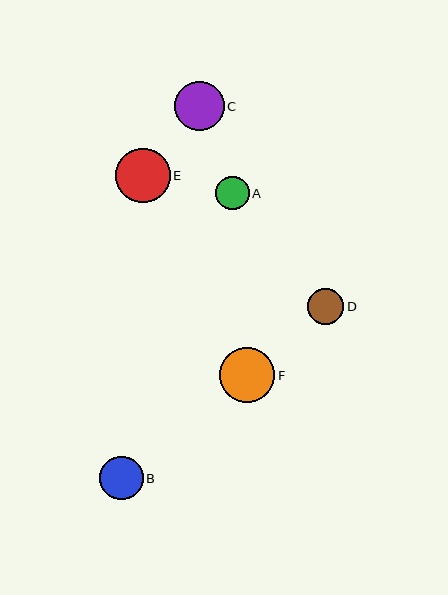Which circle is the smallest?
Circle A is the smallest with a size of approximately 33 pixels.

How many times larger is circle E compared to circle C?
Circle E is approximately 1.1 times the size of circle C.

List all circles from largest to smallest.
From largest to smallest: F, E, C, B, D, A.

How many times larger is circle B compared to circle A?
Circle B is approximately 1.3 times the size of circle A.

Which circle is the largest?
Circle F is the largest with a size of approximately 55 pixels.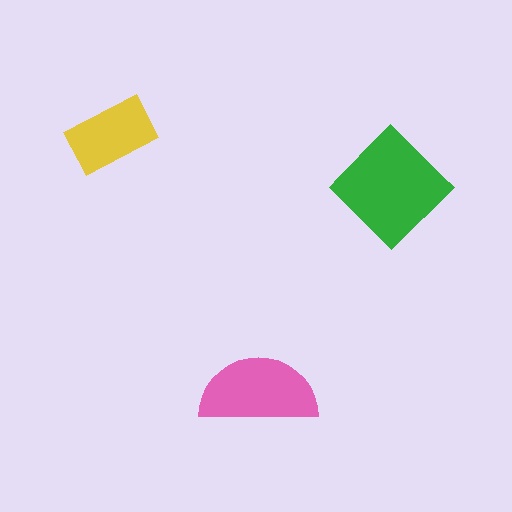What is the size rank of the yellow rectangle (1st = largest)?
3rd.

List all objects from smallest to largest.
The yellow rectangle, the pink semicircle, the green diamond.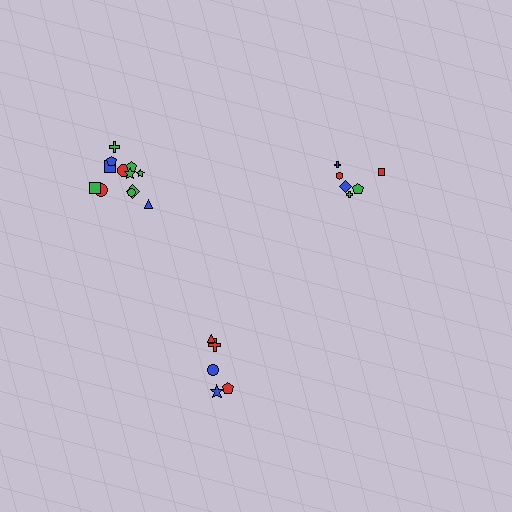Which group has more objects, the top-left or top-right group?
The top-left group.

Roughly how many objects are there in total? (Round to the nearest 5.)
Roughly 25 objects in total.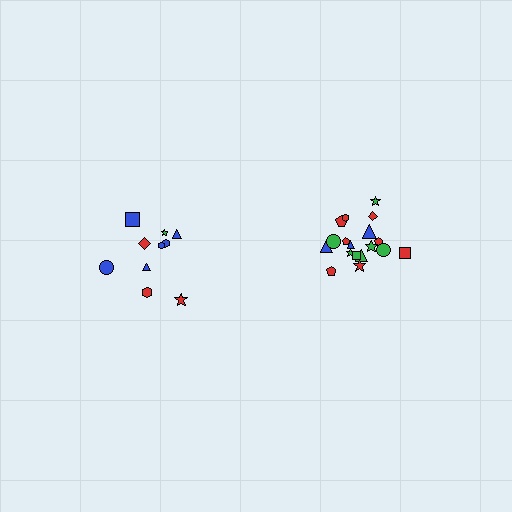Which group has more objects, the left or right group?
The right group.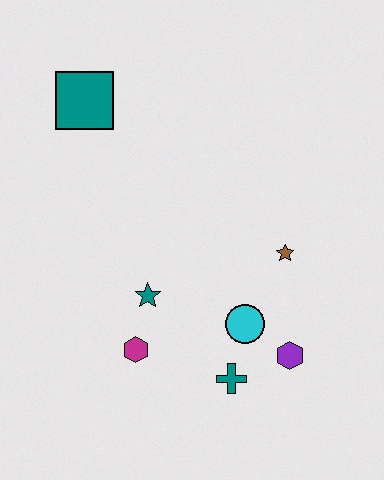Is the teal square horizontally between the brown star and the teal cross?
No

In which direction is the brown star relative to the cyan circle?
The brown star is above the cyan circle.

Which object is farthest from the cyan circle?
The teal square is farthest from the cyan circle.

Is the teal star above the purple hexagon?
Yes